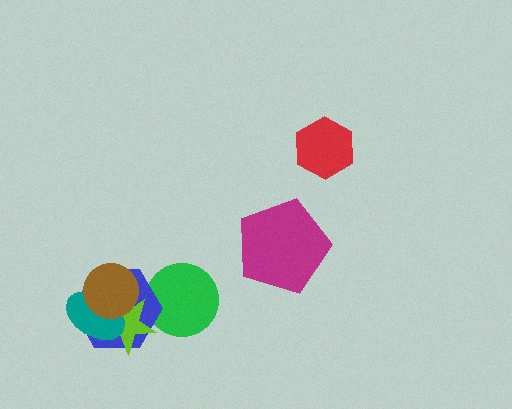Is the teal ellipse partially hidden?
Yes, it is partially covered by another shape.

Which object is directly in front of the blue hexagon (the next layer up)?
The lime star is directly in front of the blue hexagon.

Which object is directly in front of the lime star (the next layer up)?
The teal ellipse is directly in front of the lime star.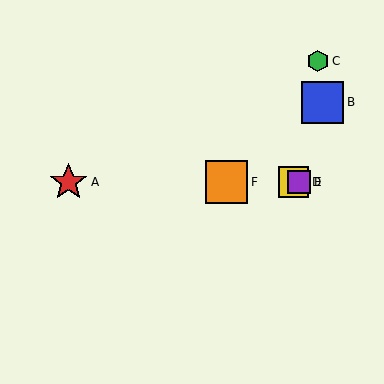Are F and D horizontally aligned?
Yes, both are at y≈182.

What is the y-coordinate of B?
Object B is at y≈102.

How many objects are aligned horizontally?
4 objects (A, D, E, F) are aligned horizontally.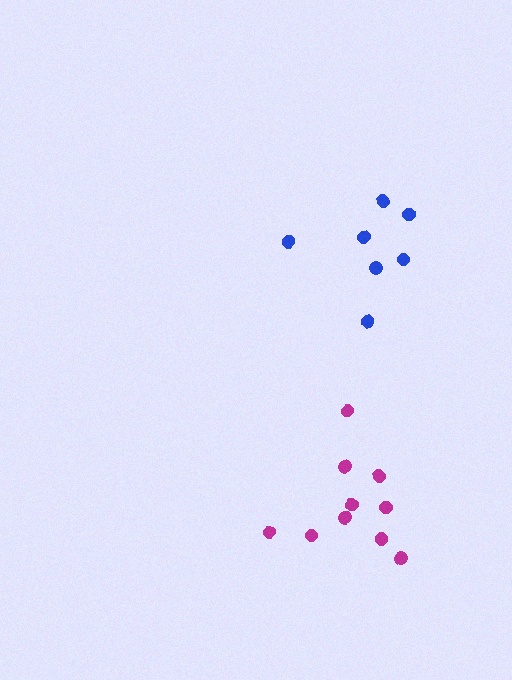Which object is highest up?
The blue cluster is topmost.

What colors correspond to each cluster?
The clusters are colored: magenta, blue.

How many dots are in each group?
Group 1: 10 dots, Group 2: 7 dots (17 total).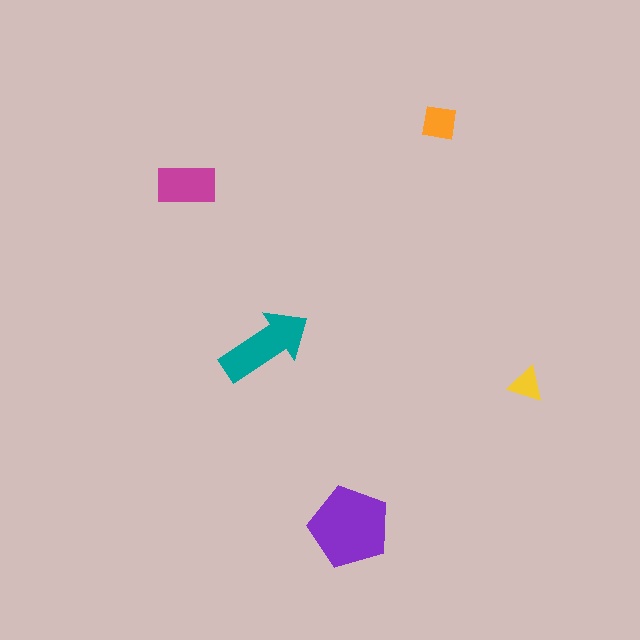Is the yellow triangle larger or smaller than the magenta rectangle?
Smaller.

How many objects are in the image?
There are 5 objects in the image.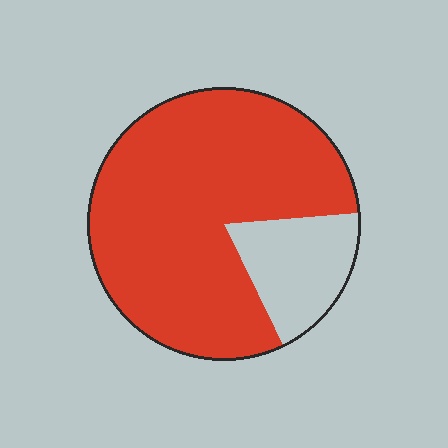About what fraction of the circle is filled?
About four fifths (4/5).